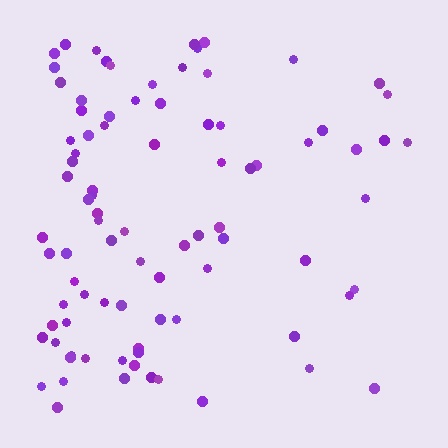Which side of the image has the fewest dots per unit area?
The right.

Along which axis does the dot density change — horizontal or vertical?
Horizontal.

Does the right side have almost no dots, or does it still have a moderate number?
Still a moderate number, just noticeably fewer than the left.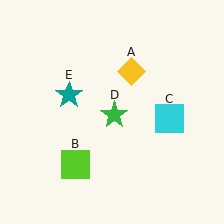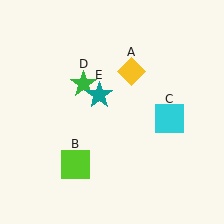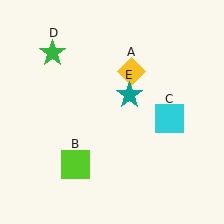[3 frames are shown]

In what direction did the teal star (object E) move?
The teal star (object E) moved right.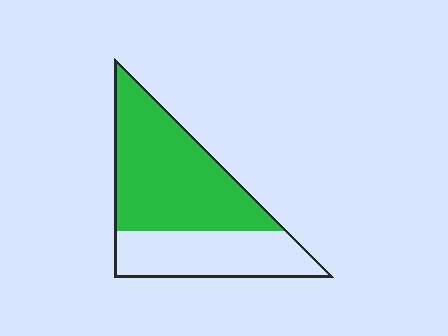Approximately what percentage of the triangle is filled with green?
Approximately 60%.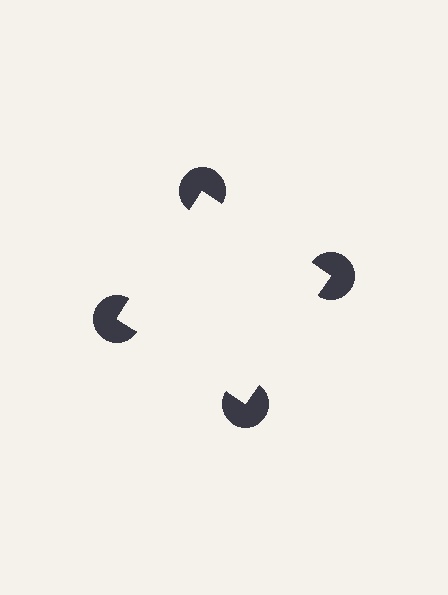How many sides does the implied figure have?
4 sides.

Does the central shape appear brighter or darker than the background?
It typically appears slightly brighter than the background, even though no actual brightness change is drawn.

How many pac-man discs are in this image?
There are 4 — one at each vertex of the illusory square.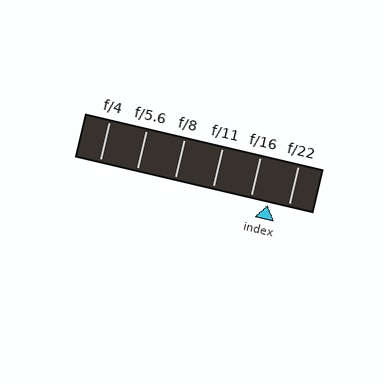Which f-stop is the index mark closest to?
The index mark is closest to f/16.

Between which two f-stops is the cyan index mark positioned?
The index mark is between f/16 and f/22.